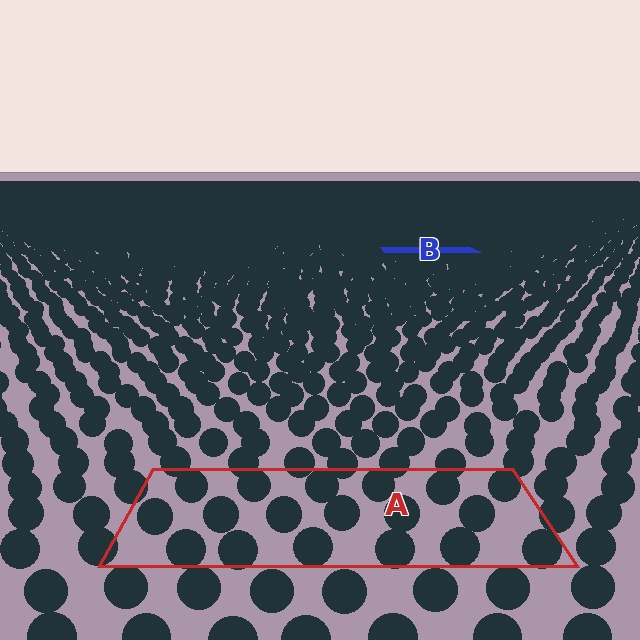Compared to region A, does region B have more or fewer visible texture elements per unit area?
Region B has more texture elements per unit area — they are packed more densely because it is farther away.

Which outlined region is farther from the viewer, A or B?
Region B is farther from the viewer — the texture elements inside it appear smaller and more densely packed.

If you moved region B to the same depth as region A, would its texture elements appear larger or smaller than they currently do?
They would appear larger. At a closer depth, the same texture elements are projected at a bigger on-screen size.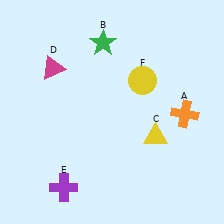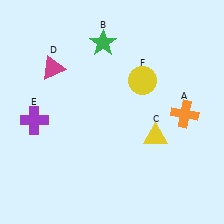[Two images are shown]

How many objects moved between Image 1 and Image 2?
1 object moved between the two images.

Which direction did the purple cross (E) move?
The purple cross (E) moved up.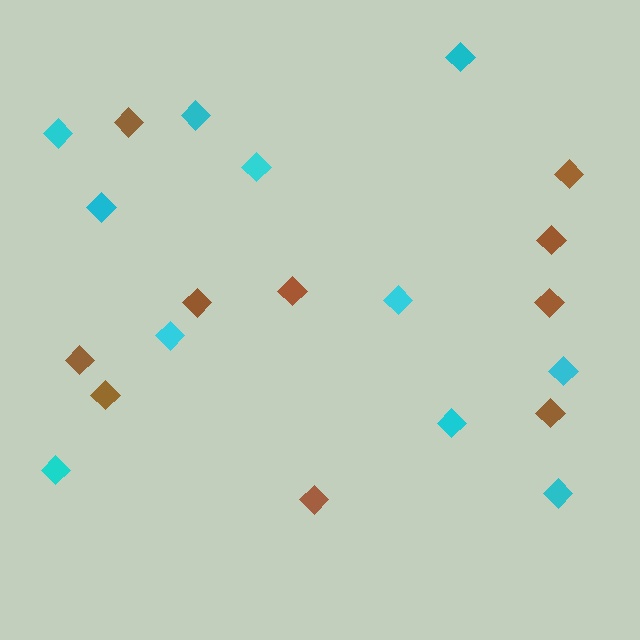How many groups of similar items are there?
There are 2 groups: one group of cyan diamonds (11) and one group of brown diamonds (10).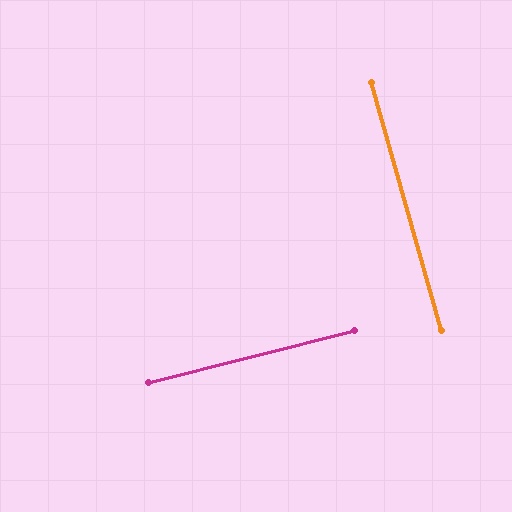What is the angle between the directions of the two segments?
Approximately 88 degrees.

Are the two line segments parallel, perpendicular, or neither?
Perpendicular — they meet at approximately 88°.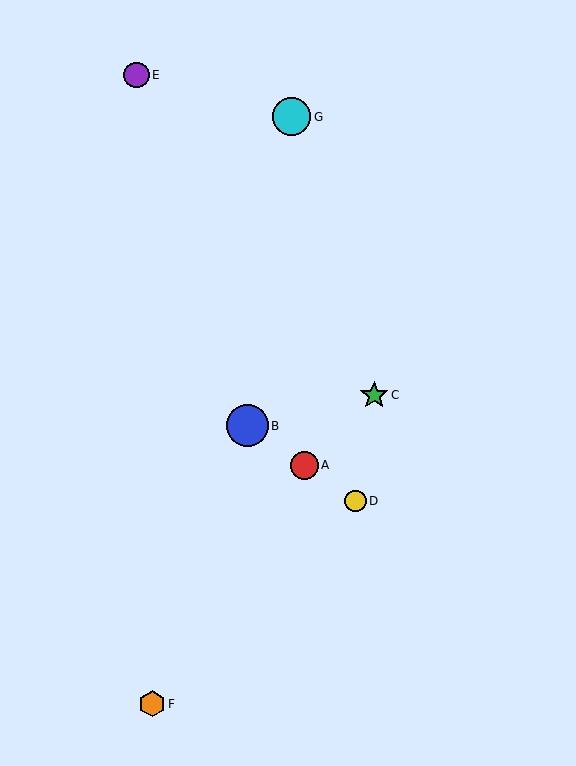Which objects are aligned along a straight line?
Objects A, B, D are aligned along a straight line.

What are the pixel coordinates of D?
Object D is at (355, 501).